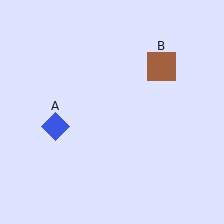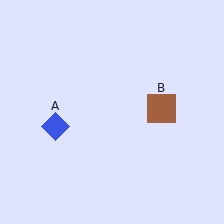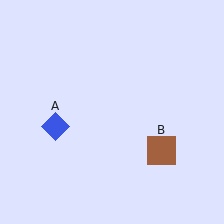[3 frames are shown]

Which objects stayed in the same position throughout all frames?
Blue diamond (object A) remained stationary.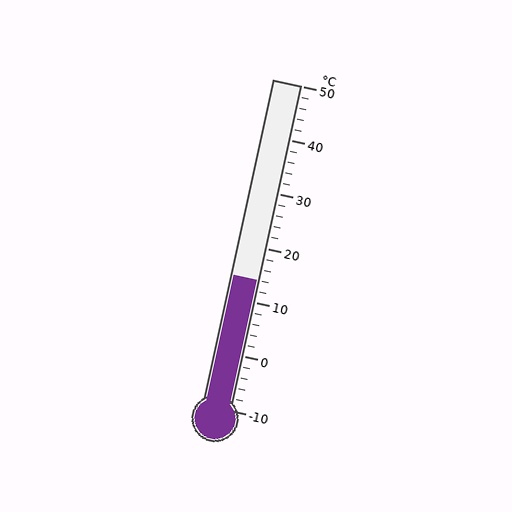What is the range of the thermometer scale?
The thermometer scale ranges from -10°C to 50°C.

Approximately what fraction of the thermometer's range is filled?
The thermometer is filled to approximately 40% of its range.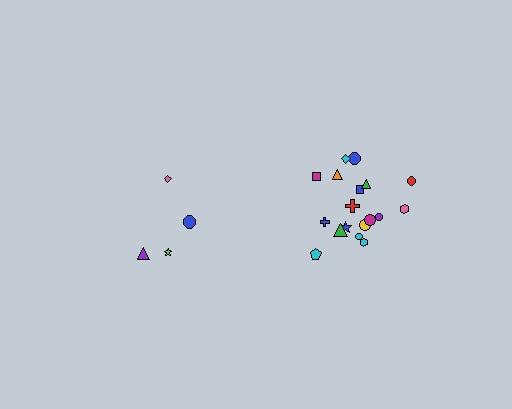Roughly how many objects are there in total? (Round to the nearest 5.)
Roughly 20 objects in total.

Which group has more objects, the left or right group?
The right group.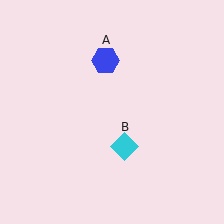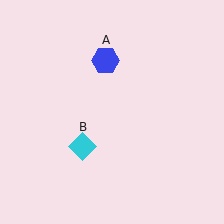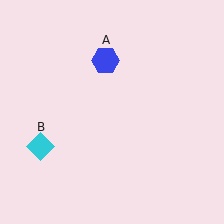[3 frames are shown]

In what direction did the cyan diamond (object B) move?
The cyan diamond (object B) moved left.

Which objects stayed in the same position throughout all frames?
Blue hexagon (object A) remained stationary.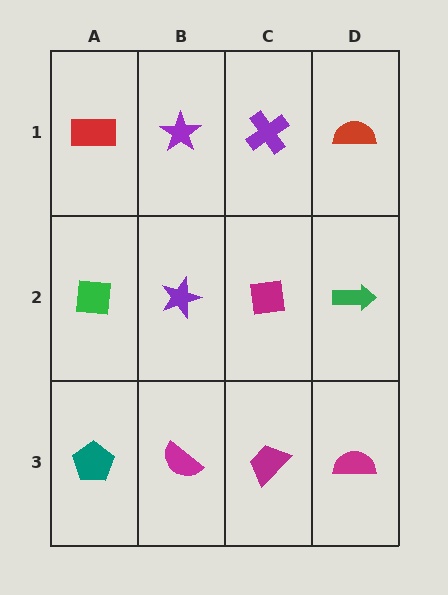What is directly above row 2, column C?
A purple cross.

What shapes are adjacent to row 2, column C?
A purple cross (row 1, column C), a magenta trapezoid (row 3, column C), a purple star (row 2, column B), a green arrow (row 2, column D).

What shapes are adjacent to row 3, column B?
A purple star (row 2, column B), a teal pentagon (row 3, column A), a magenta trapezoid (row 3, column C).